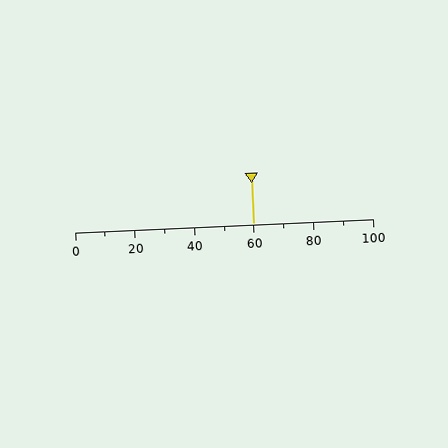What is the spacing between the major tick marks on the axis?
The major ticks are spaced 20 apart.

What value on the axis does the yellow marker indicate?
The marker indicates approximately 60.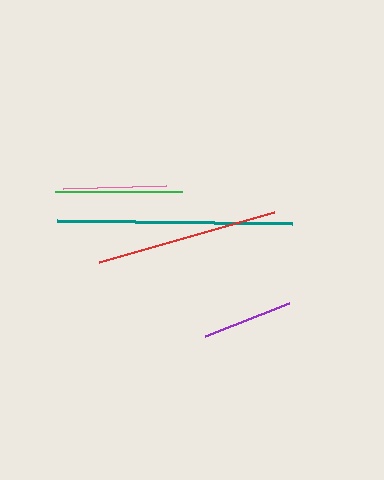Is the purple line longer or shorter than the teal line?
The teal line is longer than the purple line.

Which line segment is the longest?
The teal line is the longest at approximately 235 pixels.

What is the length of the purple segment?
The purple segment is approximately 90 pixels long.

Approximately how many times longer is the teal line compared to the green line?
The teal line is approximately 1.9 times the length of the green line.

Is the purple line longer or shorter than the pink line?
The pink line is longer than the purple line.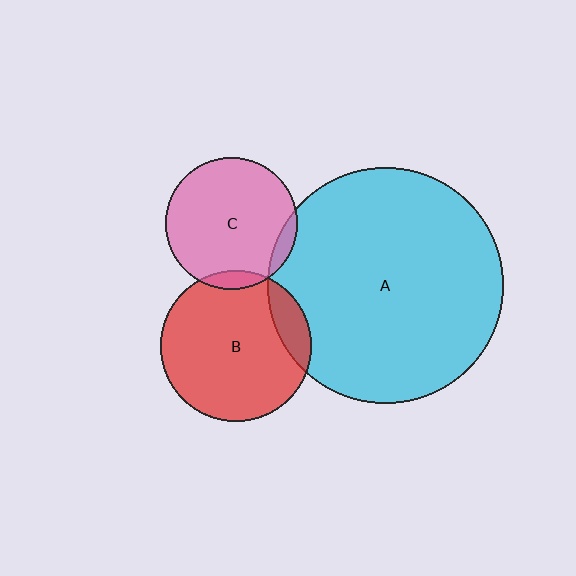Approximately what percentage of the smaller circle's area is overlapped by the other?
Approximately 5%.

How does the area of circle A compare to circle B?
Approximately 2.5 times.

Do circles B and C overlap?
Yes.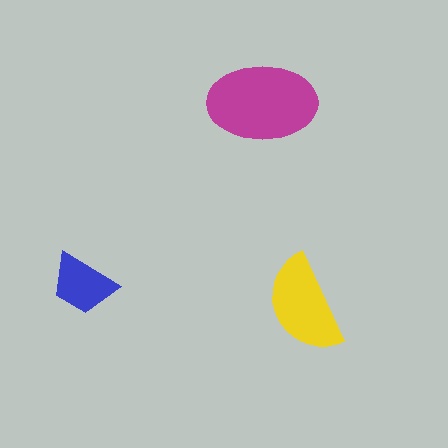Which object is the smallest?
The blue trapezoid.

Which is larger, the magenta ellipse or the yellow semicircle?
The magenta ellipse.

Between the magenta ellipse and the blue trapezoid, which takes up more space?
The magenta ellipse.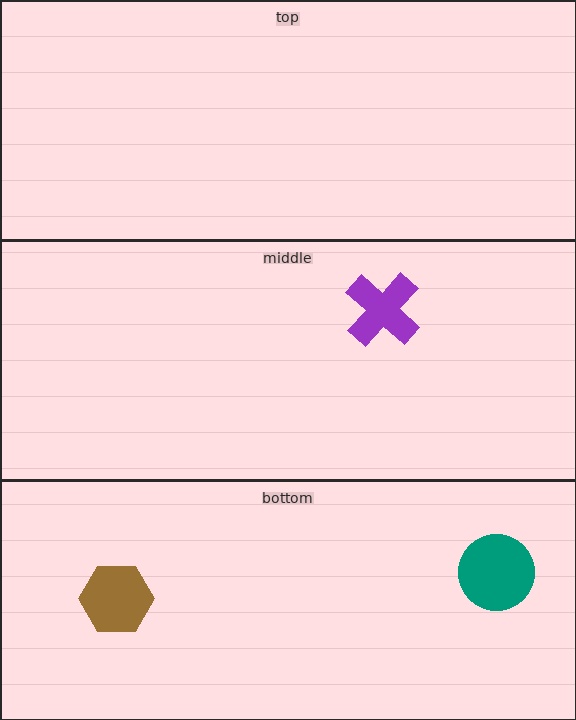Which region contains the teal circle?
The bottom region.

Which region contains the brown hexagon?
The bottom region.